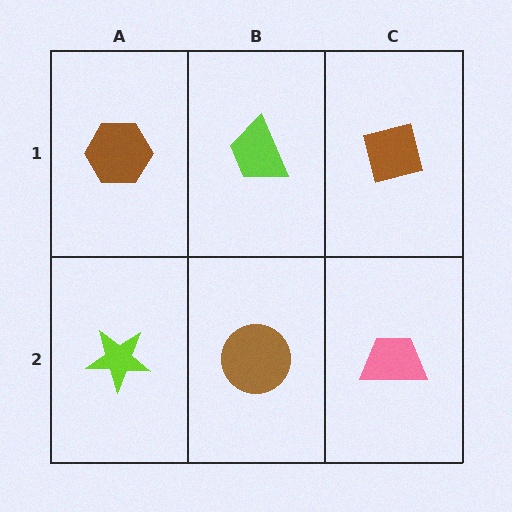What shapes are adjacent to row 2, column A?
A brown hexagon (row 1, column A), a brown circle (row 2, column B).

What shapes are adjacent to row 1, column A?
A lime star (row 2, column A), a lime trapezoid (row 1, column B).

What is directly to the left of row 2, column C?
A brown circle.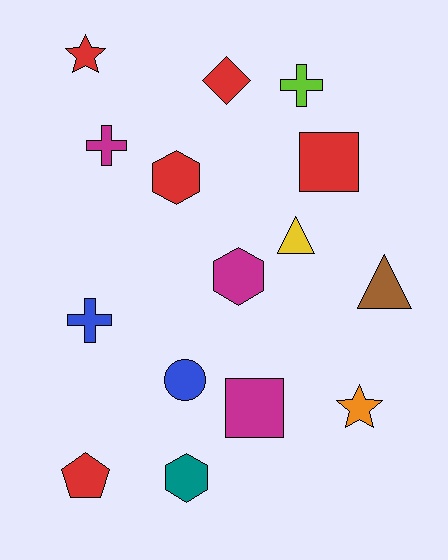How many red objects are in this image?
There are 5 red objects.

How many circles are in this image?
There is 1 circle.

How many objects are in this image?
There are 15 objects.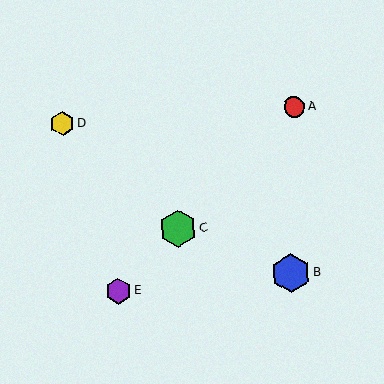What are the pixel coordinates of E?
Object E is at (118, 291).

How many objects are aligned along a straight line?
3 objects (A, C, E) are aligned along a straight line.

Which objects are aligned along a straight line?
Objects A, C, E are aligned along a straight line.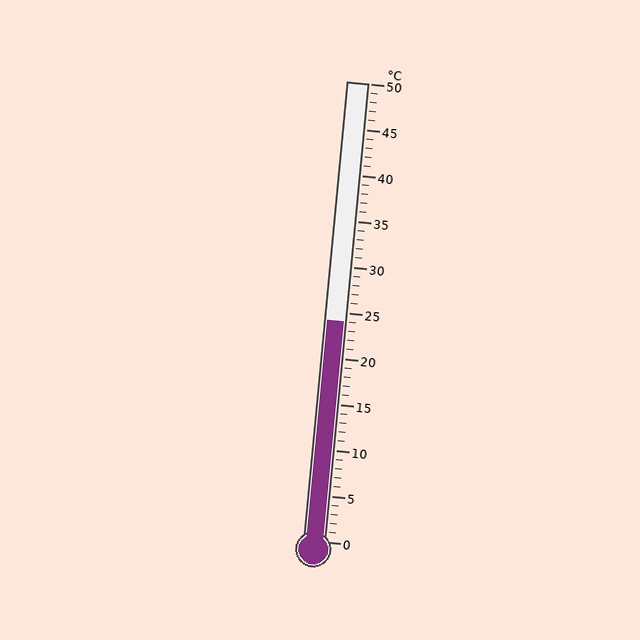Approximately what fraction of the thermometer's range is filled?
The thermometer is filled to approximately 50% of its range.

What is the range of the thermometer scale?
The thermometer scale ranges from 0°C to 50°C.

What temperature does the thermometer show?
The thermometer shows approximately 24°C.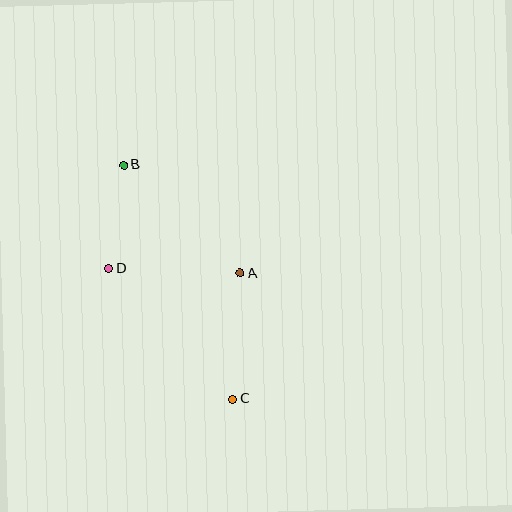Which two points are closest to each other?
Points B and D are closest to each other.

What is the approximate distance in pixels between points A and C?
The distance between A and C is approximately 126 pixels.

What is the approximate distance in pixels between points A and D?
The distance between A and D is approximately 131 pixels.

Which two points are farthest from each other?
Points B and C are farthest from each other.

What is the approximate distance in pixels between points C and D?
The distance between C and D is approximately 180 pixels.